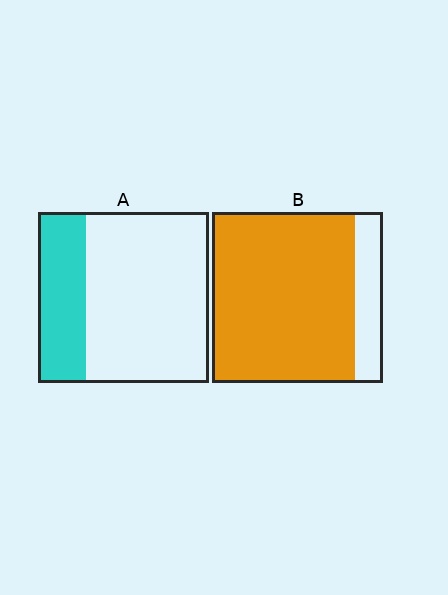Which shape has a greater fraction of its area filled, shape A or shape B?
Shape B.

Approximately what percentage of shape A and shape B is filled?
A is approximately 30% and B is approximately 85%.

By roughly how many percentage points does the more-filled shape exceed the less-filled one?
By roughly 55 percentage points (B over A).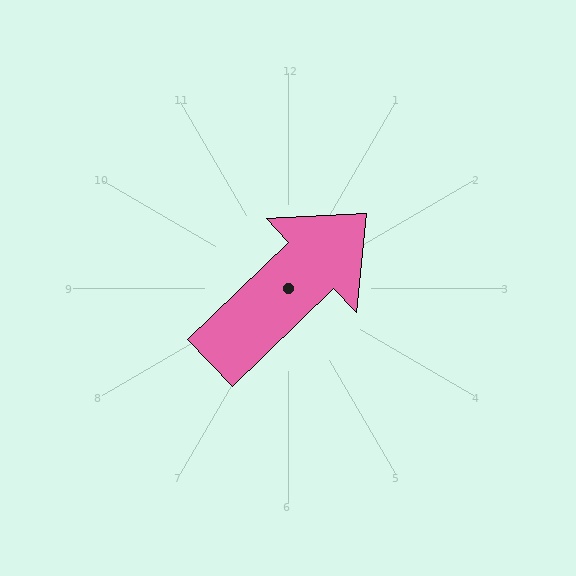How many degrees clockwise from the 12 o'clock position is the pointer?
Approximately 46 degrees.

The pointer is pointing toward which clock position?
Roughly 2 o'clock.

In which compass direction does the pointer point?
Northeast.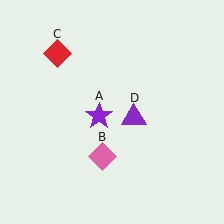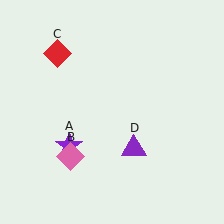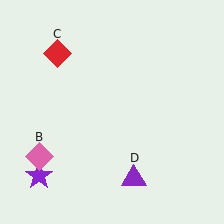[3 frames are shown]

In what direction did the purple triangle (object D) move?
The purple triangle (object D) moved down.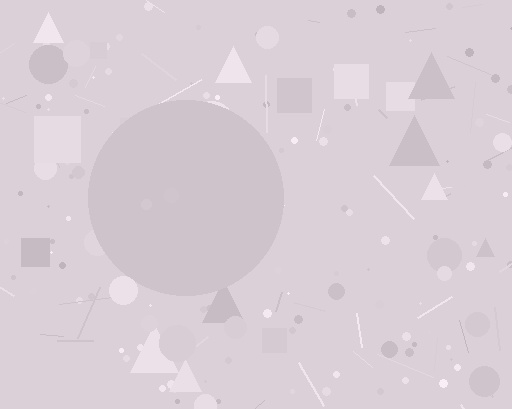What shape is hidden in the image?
A circle is hidden in the image.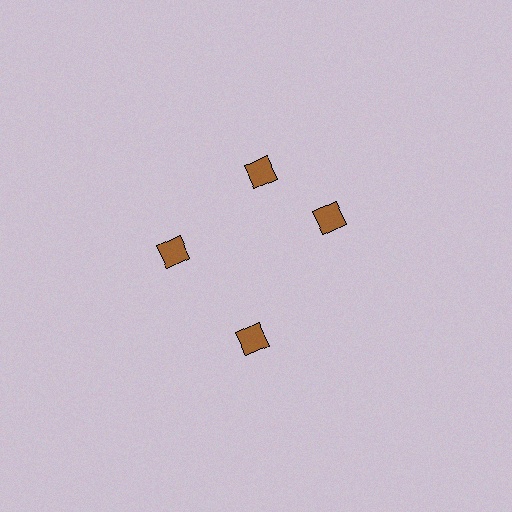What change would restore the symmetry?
The symmetry would be restored by rotating it back into even spacing with its neighbors so that all 4 squares sit at equal angles and equal distance from the center.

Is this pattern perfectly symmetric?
No. The 4 brown squares are arranged in a ring, but one element near the 3 o'clock position is rotated out of alignment along the ring, breaking the 4-fold rotational symmetry.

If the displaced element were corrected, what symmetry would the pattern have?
It would have 4-fold rotational symmetry — the pattern would map onto itself every 90 degrees.